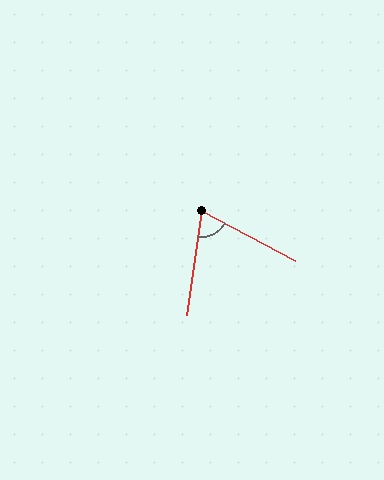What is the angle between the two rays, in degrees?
Approximately 70 degrees.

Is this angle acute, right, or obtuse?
It is acute.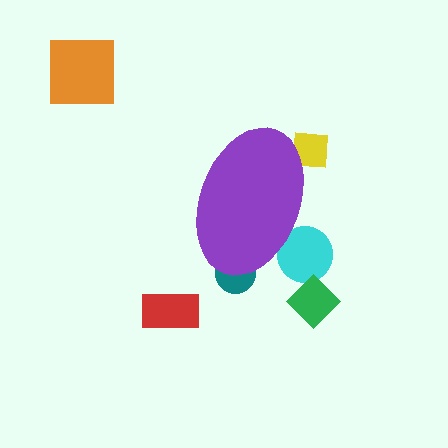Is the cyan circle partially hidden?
Yes, the cyan circle is partially hidden behind the purple ellipse.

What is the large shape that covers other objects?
A purple ellipse.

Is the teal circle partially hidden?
Yes, the teal circle is partially hidden behind the purple ellipse.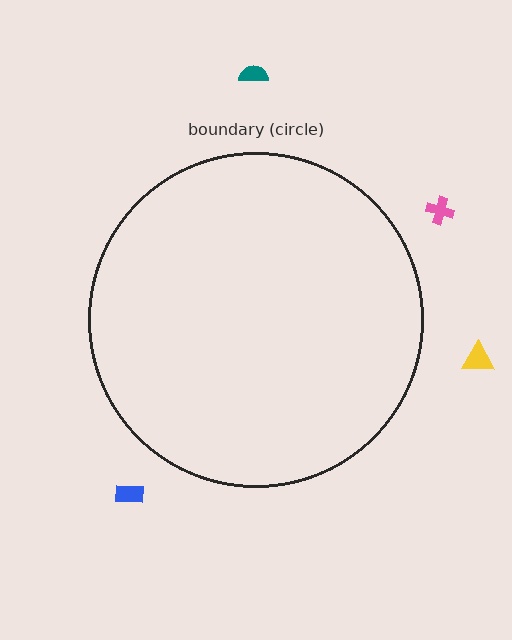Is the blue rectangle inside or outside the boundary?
Outside.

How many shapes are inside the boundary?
0 inside, 4 outside.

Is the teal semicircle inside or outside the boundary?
Outside.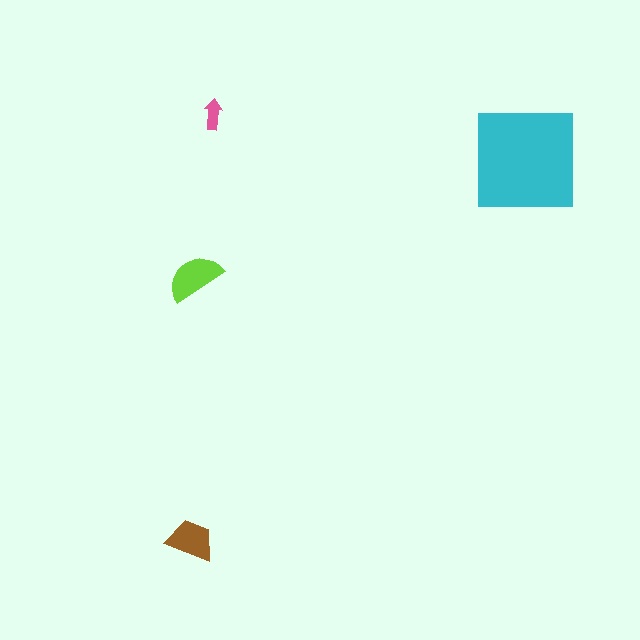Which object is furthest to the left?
The brown trapezoid is leftmost.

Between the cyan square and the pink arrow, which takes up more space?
The cyan square.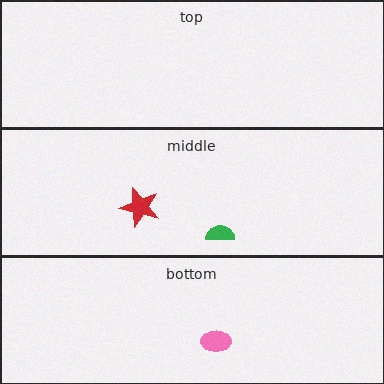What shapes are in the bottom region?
The pink ellipse.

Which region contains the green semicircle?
The middle region.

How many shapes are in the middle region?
2.